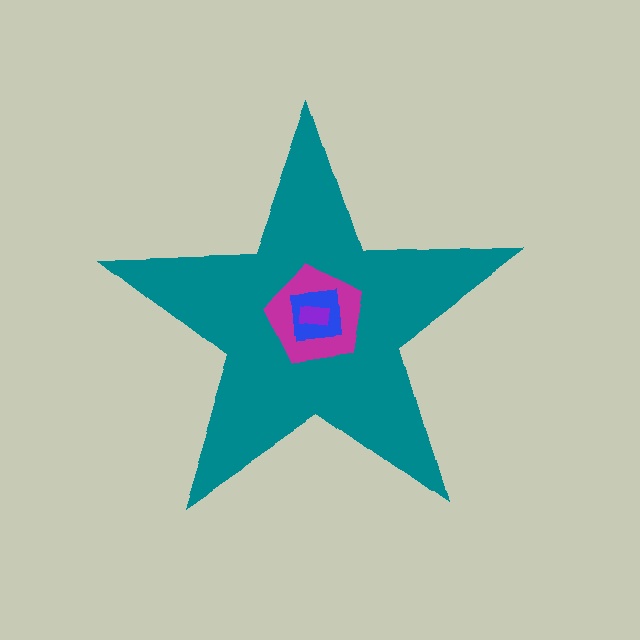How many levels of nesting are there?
4.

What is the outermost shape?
The teal star.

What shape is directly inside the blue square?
The purple rectangle.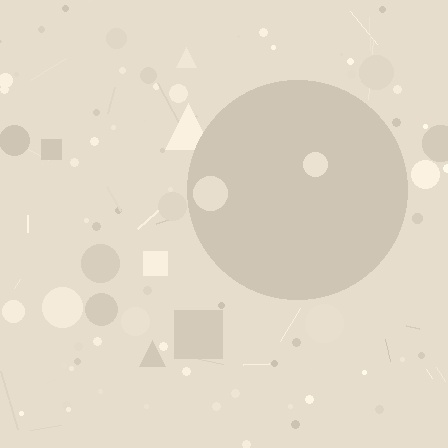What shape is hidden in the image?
A circle is hidden in the image.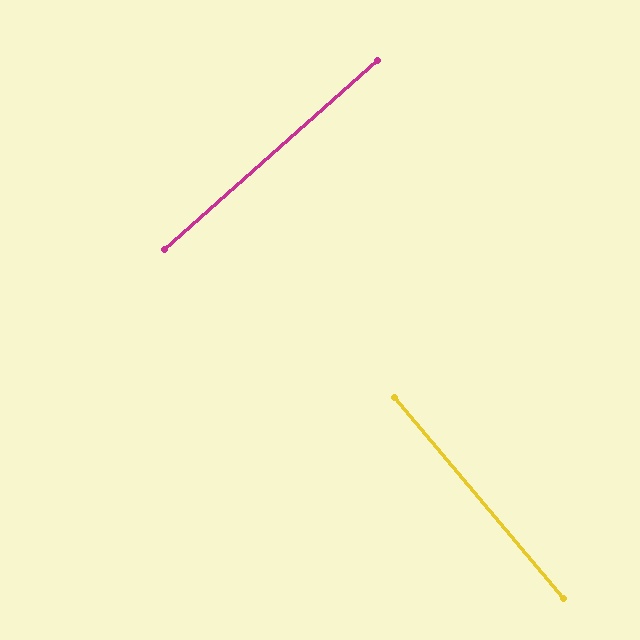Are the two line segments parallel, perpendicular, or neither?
Perpendicular — they meet at approximately 89°.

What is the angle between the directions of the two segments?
Approximately 89 degrees.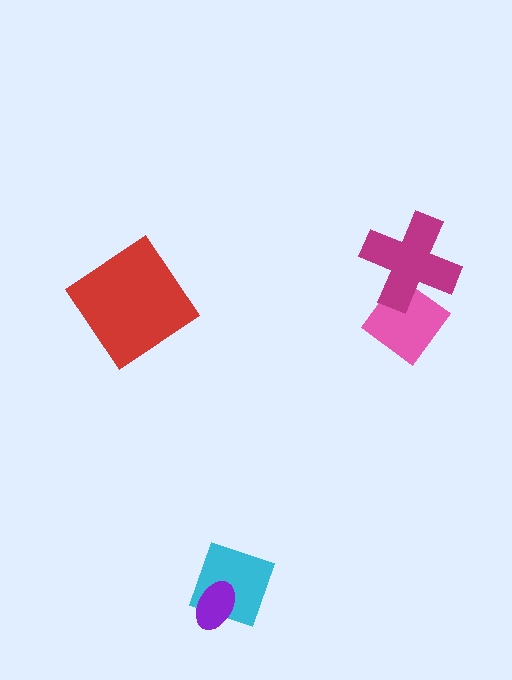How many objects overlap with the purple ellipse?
1 object overlaps with the purple ellipse.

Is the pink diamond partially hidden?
Yes, it is partially covered by another shape.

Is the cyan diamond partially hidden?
Yes, it is partially covered by another shape.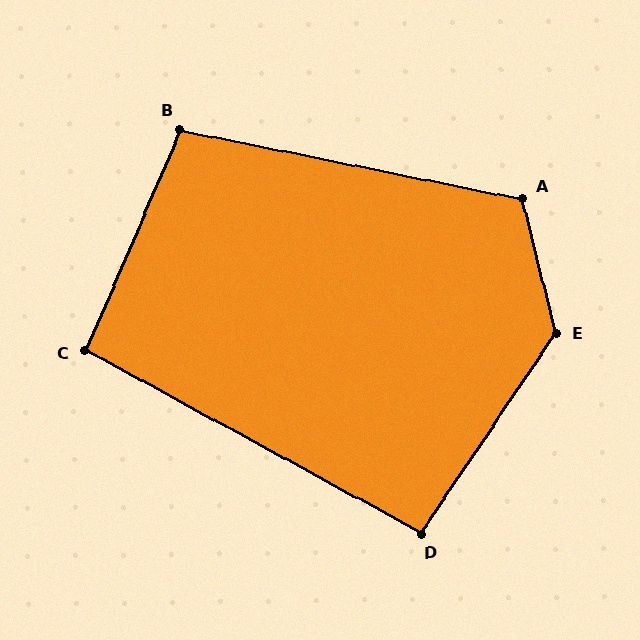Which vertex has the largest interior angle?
E, at approximately 132 degrees.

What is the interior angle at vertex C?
Approximately 95 degrees (obtuse).